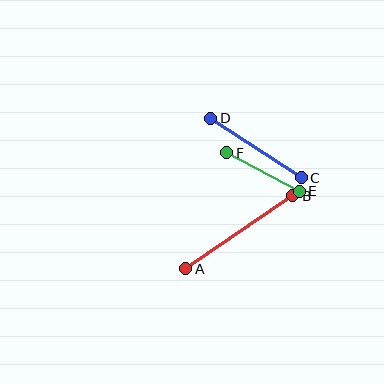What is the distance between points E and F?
The distance is approximately 82 pixels.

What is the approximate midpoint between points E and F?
The midpoint is at approximately (263, 172) pixels.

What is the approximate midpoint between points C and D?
The midpoint is at approximately (256, 148) pixels.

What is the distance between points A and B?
The distance is approximately 130 pixels.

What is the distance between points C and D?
The distance is approximately 108 pixels.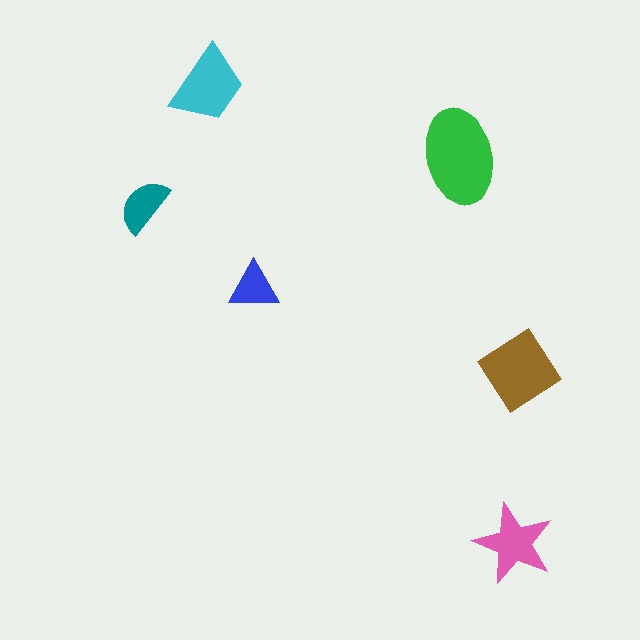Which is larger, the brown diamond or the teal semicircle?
The brown diamond.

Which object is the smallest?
The blue triangle.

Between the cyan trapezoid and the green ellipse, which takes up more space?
The green ellipse.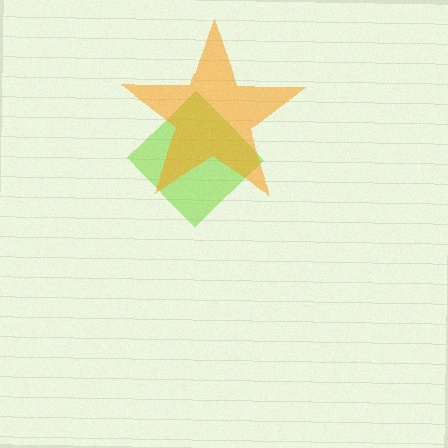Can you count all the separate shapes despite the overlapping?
Yes, there are 2 separate shapes.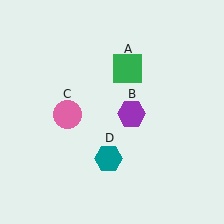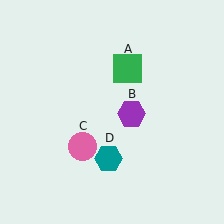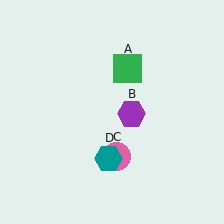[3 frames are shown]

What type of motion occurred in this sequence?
The pink circle (object C) rotated counterclockwise around the center of the scene.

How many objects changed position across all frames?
1 object changed position: pink circle (object C).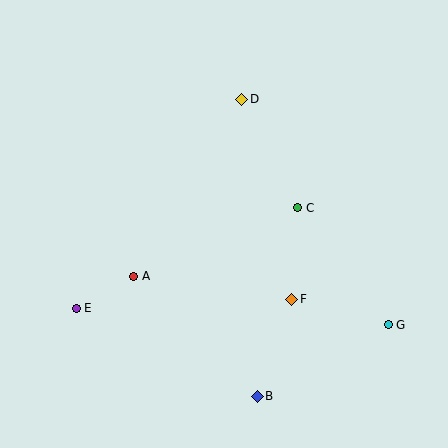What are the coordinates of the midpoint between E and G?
The midpoint between E and G is at (232, 317).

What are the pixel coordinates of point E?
Point E is at (76, 308).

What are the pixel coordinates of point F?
Point F is at (291, 299).